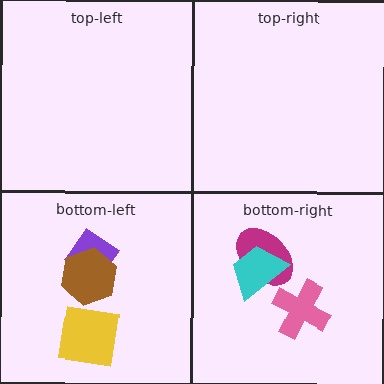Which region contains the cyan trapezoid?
The bottom-right region.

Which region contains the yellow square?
The bottom-left region.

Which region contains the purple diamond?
The bottom-left region.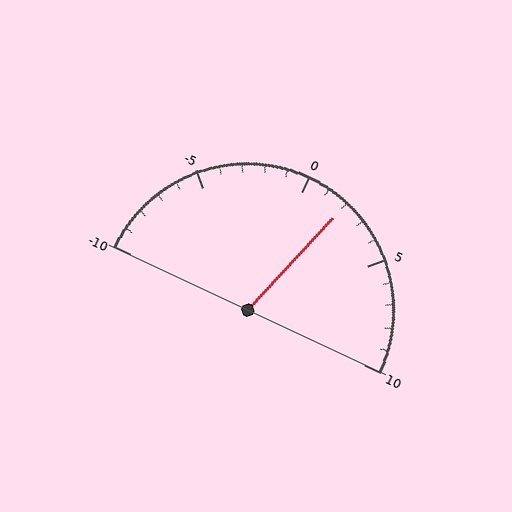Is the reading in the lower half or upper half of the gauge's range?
The reading is in the upper half of the range (-10 to 10).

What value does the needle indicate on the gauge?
The needle indicates approximately 2.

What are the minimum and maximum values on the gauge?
The gauge ranges from -10 to 10.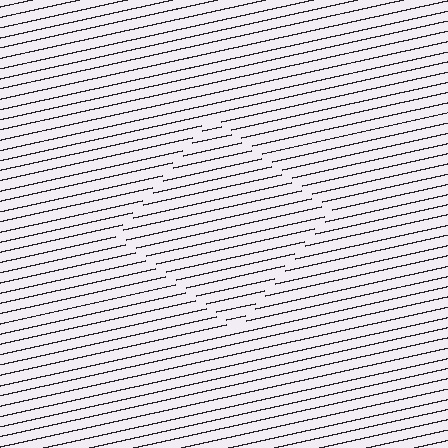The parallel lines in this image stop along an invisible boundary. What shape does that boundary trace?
An illusory square. The interior of the shape contains the same grating, shifted by half a period — the contour is defined by the phase discontinuity where line-ends from the inner and outer gratings abut.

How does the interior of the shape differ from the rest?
The interior of the shape contains the same grating, shifted by half a period — the contour is defined by the phase discontinuity where line-ends from the inner and outer gratings abut.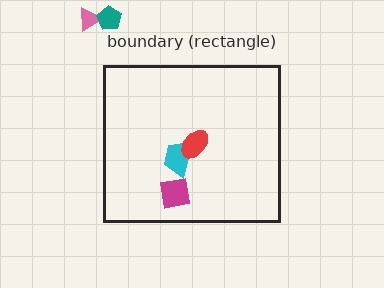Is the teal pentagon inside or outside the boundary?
Outside.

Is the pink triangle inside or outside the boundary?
Outside.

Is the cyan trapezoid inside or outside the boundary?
Inside.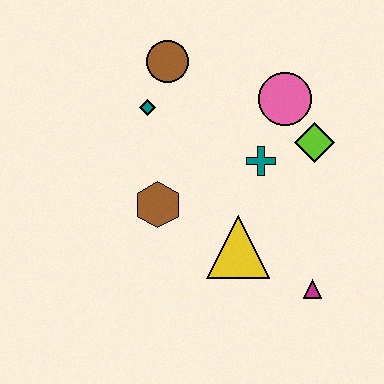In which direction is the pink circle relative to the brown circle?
The pink circle is to the right of the brown circle.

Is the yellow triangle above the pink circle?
No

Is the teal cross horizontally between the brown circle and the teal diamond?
No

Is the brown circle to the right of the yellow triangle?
No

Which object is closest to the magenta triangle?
The yellow triangle is closest to the magenta triangle.